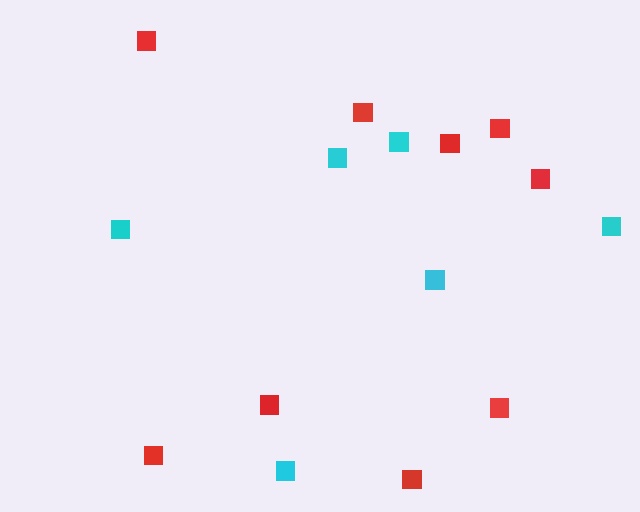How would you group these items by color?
There are 2 groups: one group of cyan squares (6) and one group of red squares (9).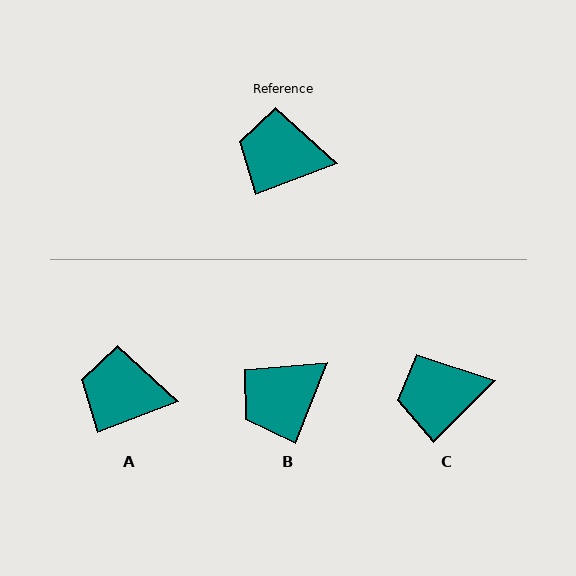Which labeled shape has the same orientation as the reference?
A.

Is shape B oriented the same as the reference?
No, it is off by about 47 degrees.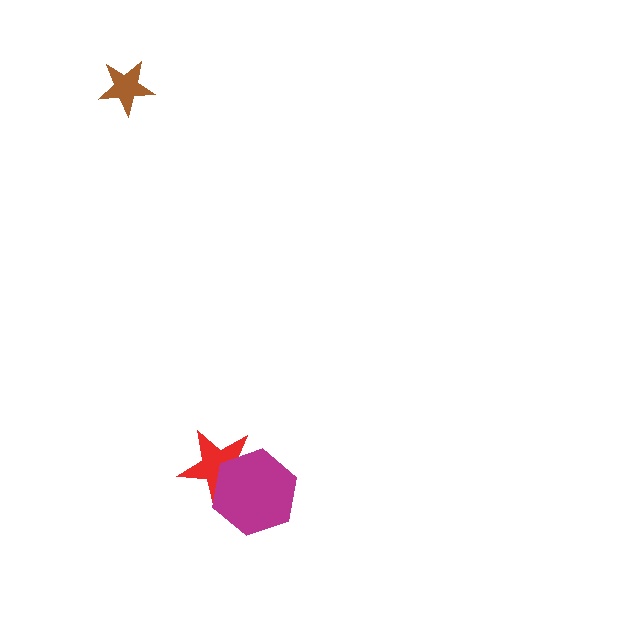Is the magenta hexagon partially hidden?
No, no other shape covers it.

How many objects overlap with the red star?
1 object overlaps with the red star.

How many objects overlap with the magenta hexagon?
1 object overlaps with the magenta hexagon.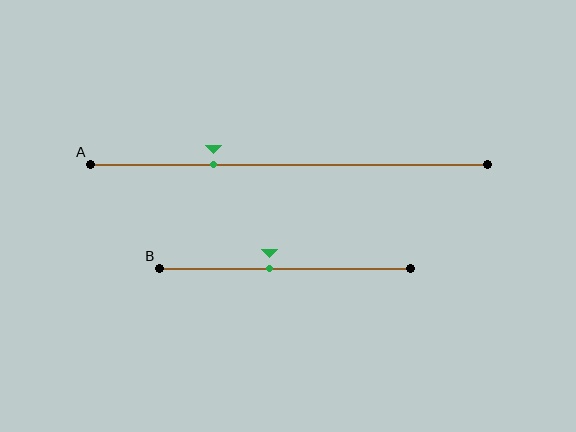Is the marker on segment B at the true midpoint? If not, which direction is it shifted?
No, the marker on segment B is shifted to the left by about 6% of the segment length.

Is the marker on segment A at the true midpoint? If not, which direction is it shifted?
No, the marker on segment A is shifted to the left by about 19% of the segment length.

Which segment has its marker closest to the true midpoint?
Segment B has its marker closest to the true midpoint.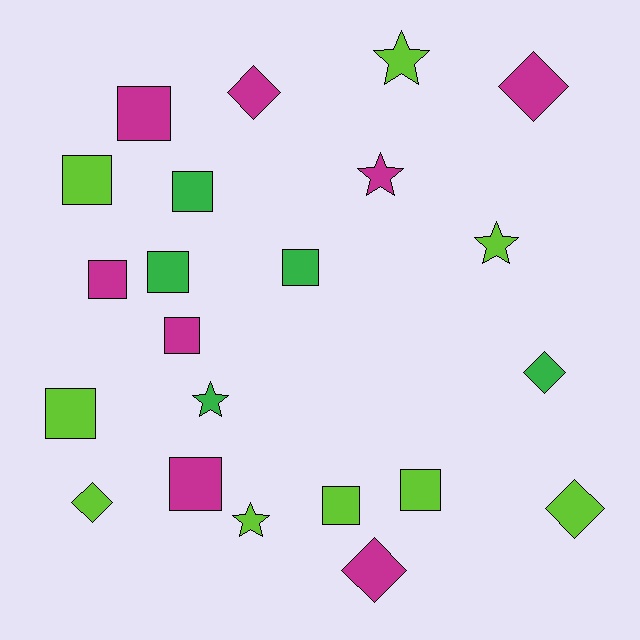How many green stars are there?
There is 1 green star.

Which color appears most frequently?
Lime, with 9 objects.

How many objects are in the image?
There are 22 objects.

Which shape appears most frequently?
Square, with 11 objects.